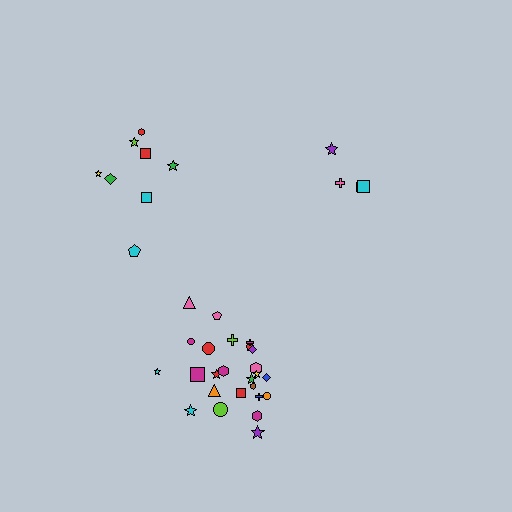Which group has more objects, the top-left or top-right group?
The top-left group.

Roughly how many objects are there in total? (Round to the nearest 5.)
Roughly 35 objects in total.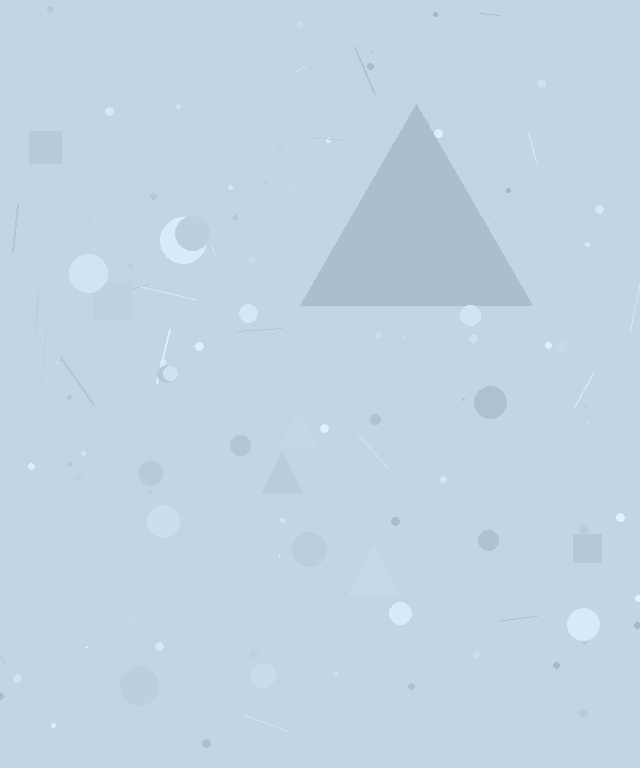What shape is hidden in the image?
A triangle is hidden in the image.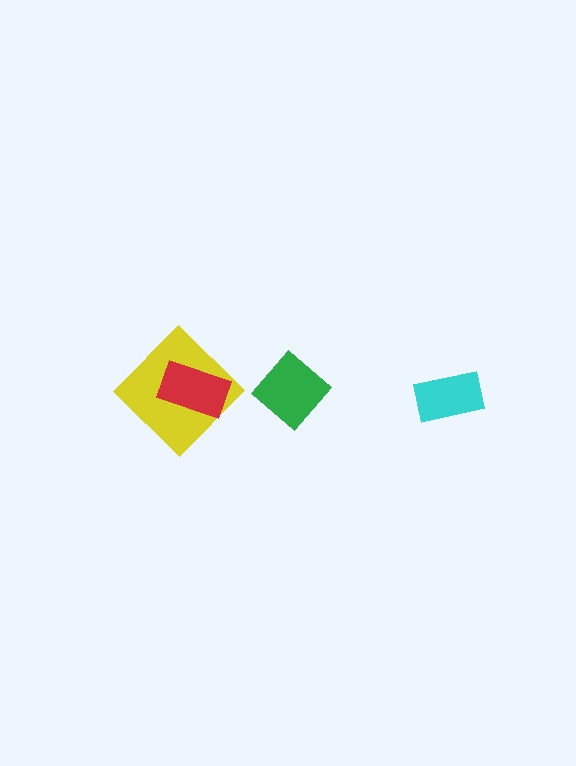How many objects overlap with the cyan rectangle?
0 objects overlap with the cyan rectangle.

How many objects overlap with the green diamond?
0 objects overlap with the green diamond.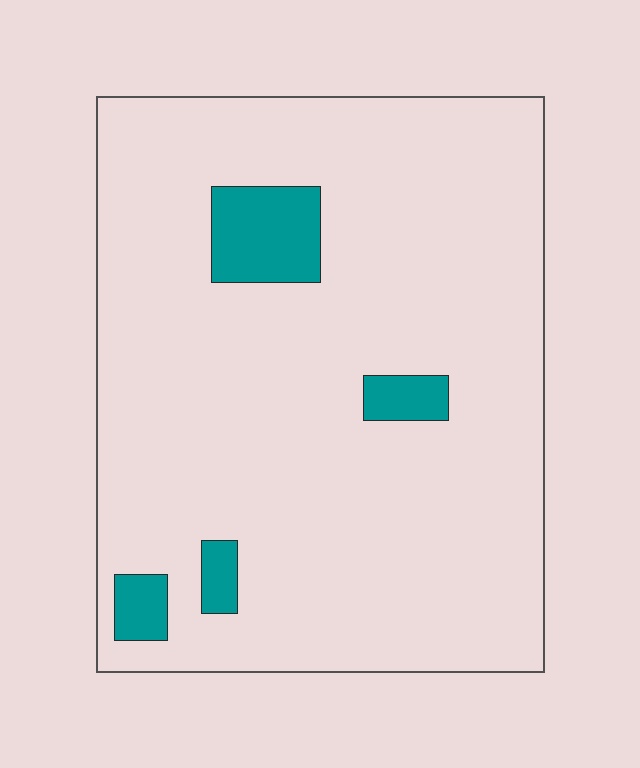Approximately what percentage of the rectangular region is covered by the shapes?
Approximately 10%.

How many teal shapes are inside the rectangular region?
4.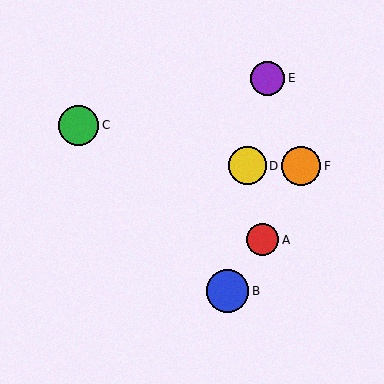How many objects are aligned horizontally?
2 objects (D, F) are aligned horizontally.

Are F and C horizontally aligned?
No, F is at y≈166 and C is at y≈125.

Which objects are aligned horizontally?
Objects D, F are aligned horizontally.